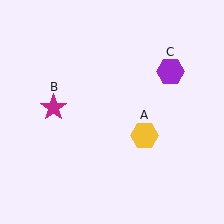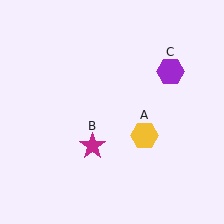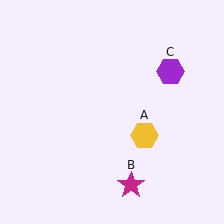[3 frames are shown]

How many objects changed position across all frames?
1 object changed position: magenta star (object B).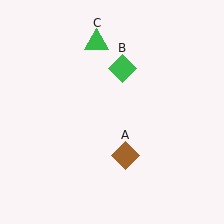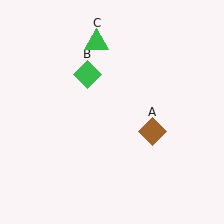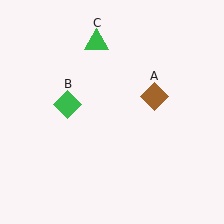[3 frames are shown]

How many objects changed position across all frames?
2 objects changed position: brown diamond (object A), green diamond (object B).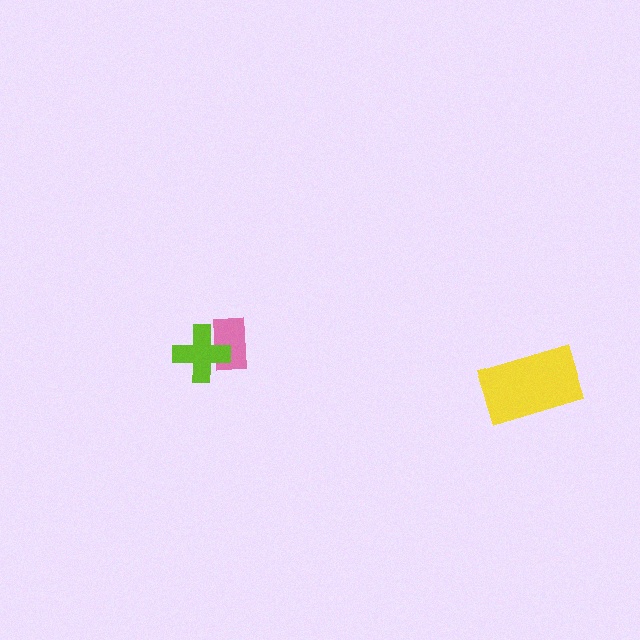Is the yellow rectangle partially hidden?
No, no other shape covers it.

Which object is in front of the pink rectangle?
The lime cross is in front of the pink rectangle.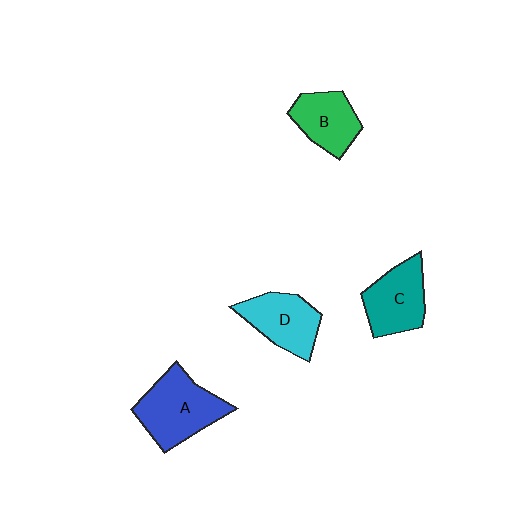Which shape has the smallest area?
Shape B (green).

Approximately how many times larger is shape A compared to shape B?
Approximately 1.4 times.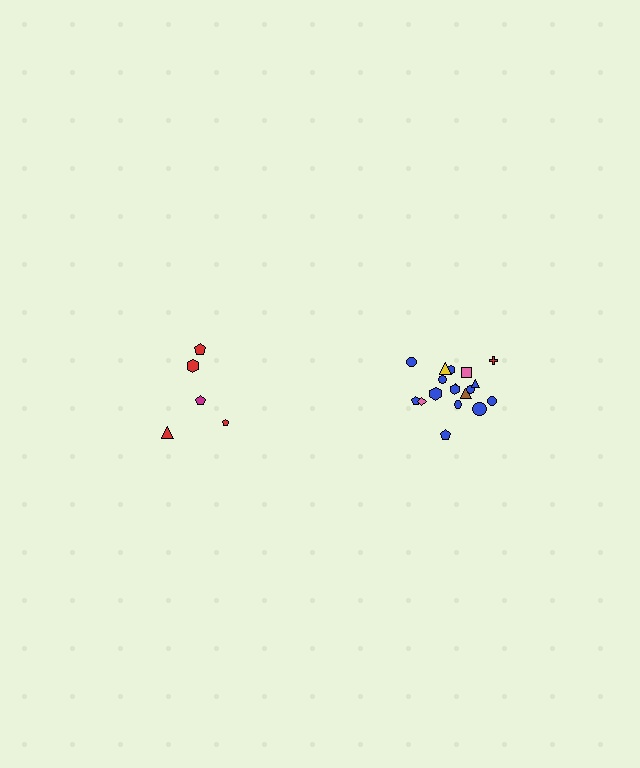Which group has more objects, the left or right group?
The right group.